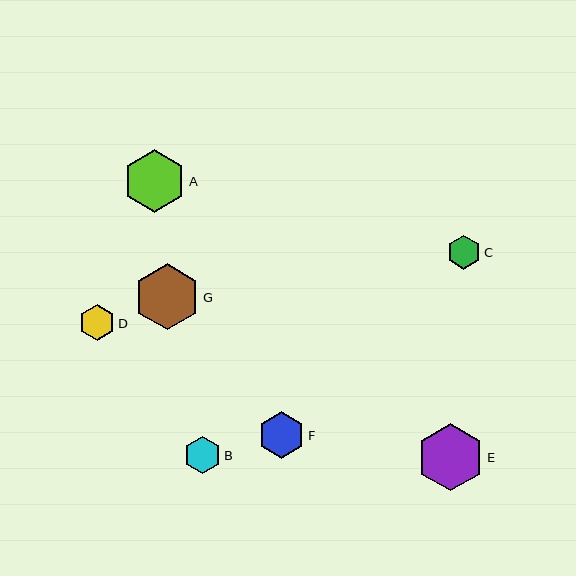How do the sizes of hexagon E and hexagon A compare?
Hexagon E and hexagon A are approximately the same size.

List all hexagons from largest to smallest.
From largest to smallest: E, G, A, F, B, D, C.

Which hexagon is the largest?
Hexagon E is the largest with a size of approximately 67 pixels.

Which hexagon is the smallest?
Hexagon C is the smallest with a size of approximately 34 pixels.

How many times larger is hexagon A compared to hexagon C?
Hexagon A is approximately 1.8 times the size of hexagon C.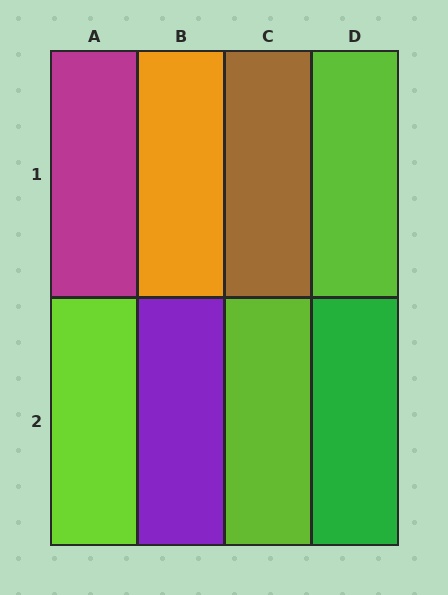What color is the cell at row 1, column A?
Magenta.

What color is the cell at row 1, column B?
Orange.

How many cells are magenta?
1 cell is magenta.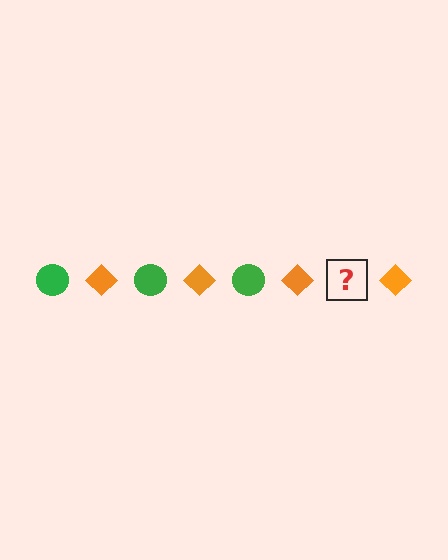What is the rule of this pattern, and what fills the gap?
The rule is that the pattern alternates between green circle and orange diamond. The gap should be filled with a green circle.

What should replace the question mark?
The question mark should be replaced with a green circle.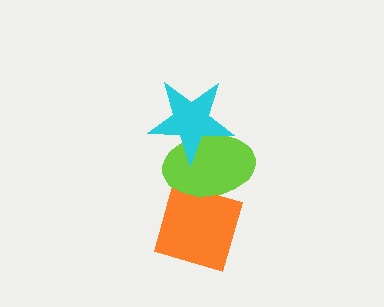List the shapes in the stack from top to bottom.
From top to bottom: the cyan star, the lime ellipse, the orange diamond.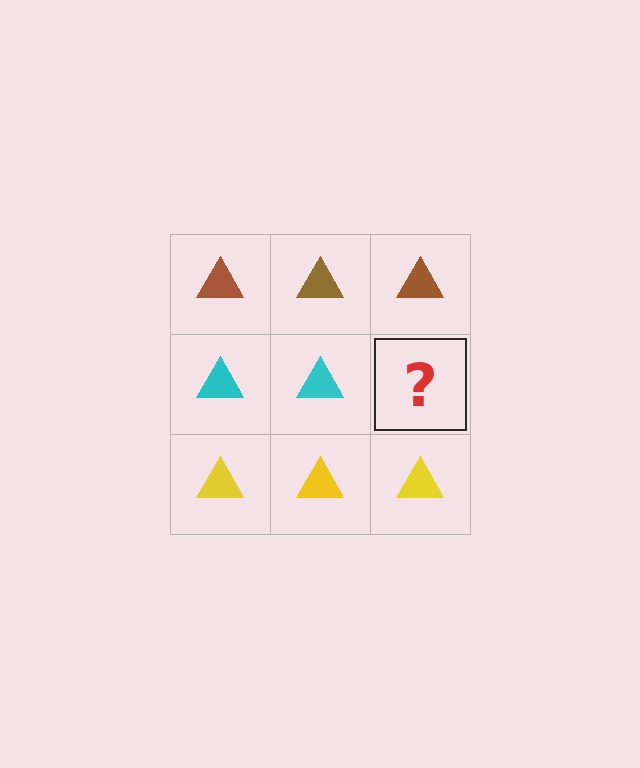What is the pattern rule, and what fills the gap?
The rule is that each row has a consistent color. The gap should be filled with a cyan triangle.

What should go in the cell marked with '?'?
The missing cell should contain a cyan triangle.